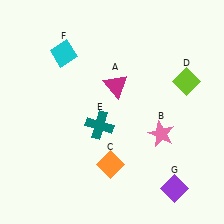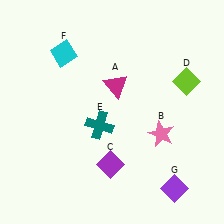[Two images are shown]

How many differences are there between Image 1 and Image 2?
There is 1 difference between the two images.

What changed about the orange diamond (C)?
In Image 1, C is orange. In Image 2, it changed to purple.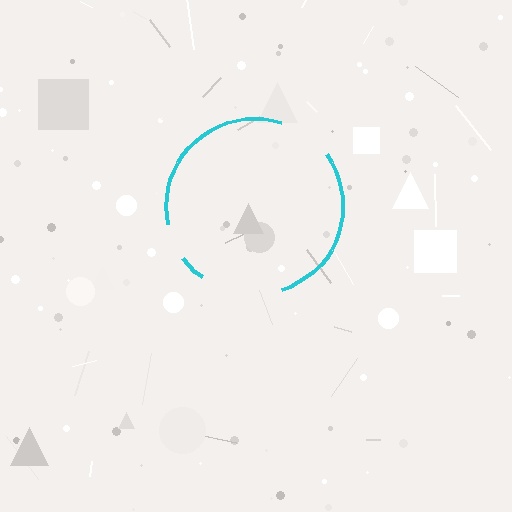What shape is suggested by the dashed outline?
The dashed outline suggests a circle.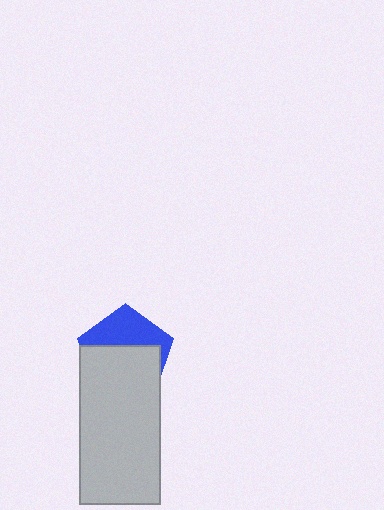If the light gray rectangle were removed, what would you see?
You would see the complete blue pentagon.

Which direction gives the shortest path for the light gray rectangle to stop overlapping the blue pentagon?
Moving down gives the shortest separation.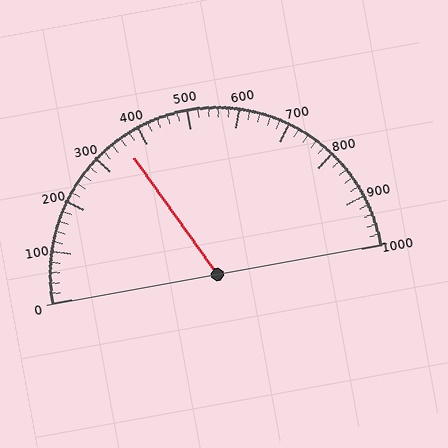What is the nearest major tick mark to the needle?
The nearest major tick mark is 400.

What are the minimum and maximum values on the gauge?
The gauge ranges from 0 to 1000.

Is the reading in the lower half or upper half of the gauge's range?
The reading is in the lower half of the range (0 to 1000).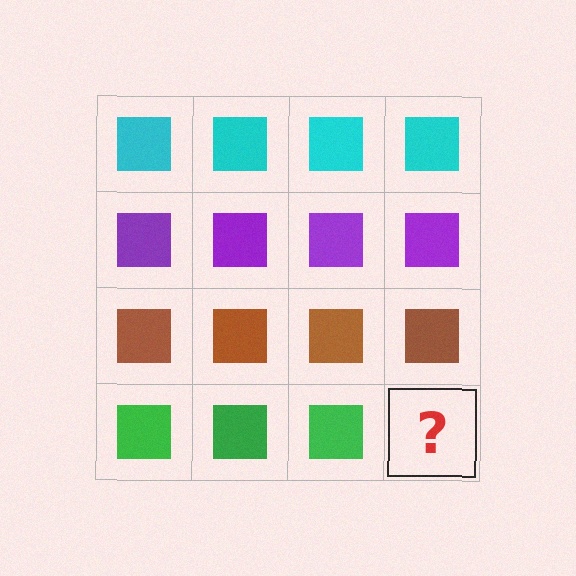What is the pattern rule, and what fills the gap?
The rule is that each row has a consistent color. The gap should be filled with a green square.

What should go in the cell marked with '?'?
The missing cell should contain a green square.